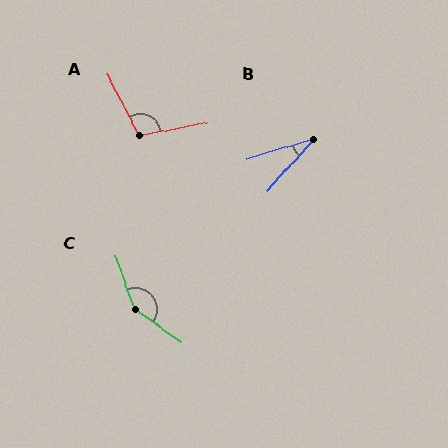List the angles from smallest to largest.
B (32°), A (107°), C (145°).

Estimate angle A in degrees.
Approximately 107 degrees.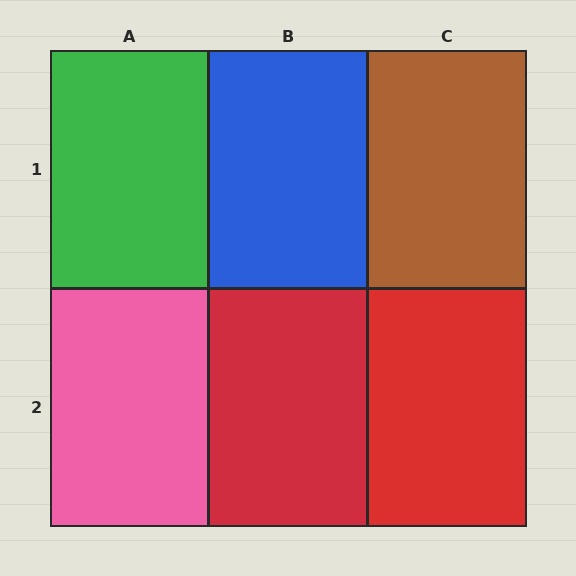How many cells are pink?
1 cell is pink.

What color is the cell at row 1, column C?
Brown.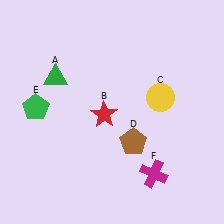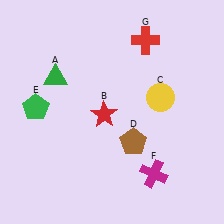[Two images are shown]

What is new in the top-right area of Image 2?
A red cross (G) was added in the top-right area of Image 2.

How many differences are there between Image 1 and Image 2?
There is 1 difference between the two images.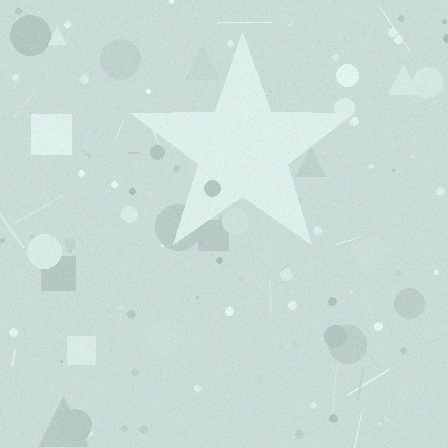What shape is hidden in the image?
A star is hidden in the image.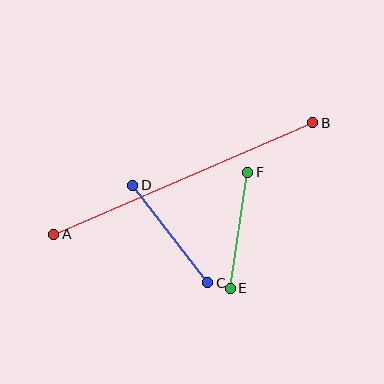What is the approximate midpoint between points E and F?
The midpoint is at approximately (239, 230) pixels.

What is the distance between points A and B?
The distance is approximately 282 pixels.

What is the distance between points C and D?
The distance is approximately 123 pixels.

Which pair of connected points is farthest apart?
Points A and B are farthest apart.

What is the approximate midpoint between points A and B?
The midpoint is at approximately (183, 178) pixels.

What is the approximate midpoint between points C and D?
The midpoint is at approximately (170, 234) pixels.